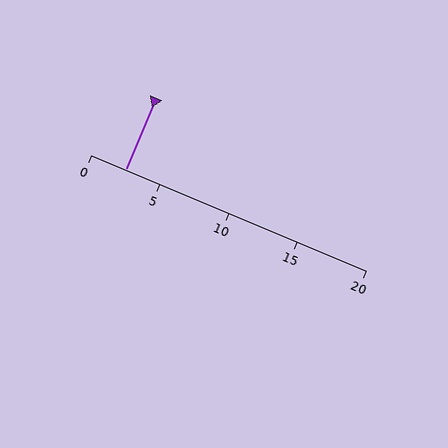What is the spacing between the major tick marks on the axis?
The major ticks are spaced 5 apart.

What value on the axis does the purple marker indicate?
The marker indicates approximately 2.5.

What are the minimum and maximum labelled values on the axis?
The axis runs from 0 to 20.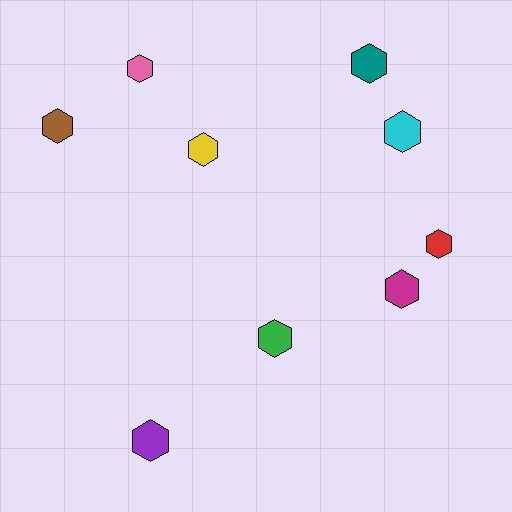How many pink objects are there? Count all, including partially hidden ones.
There is 1 pink object.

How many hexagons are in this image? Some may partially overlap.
There are 9 hexagons.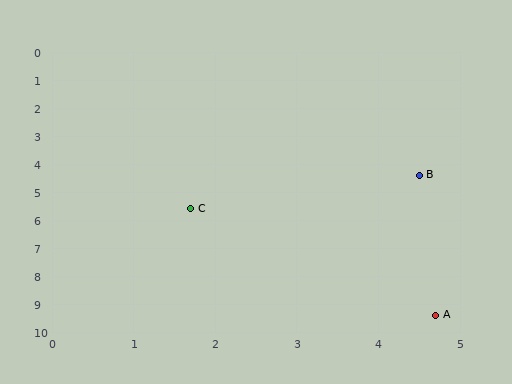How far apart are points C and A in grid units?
Points C and A are about 4.8 grid units apart.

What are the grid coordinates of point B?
Point B is at approximately (4.5, 4.4).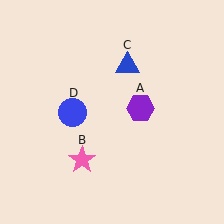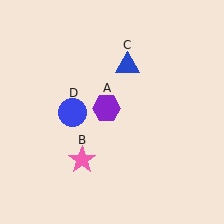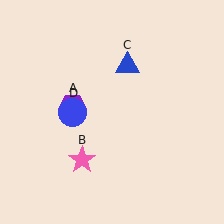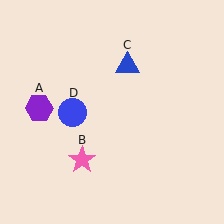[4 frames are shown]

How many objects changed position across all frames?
1 object changed position: purple hexagon (object A).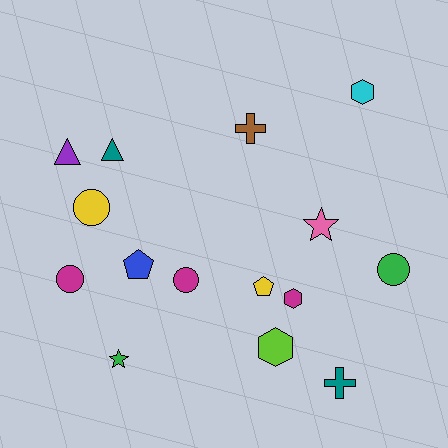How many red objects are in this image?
There are no red objects.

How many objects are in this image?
There are 15 objects.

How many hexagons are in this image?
There are 3 hexagons.